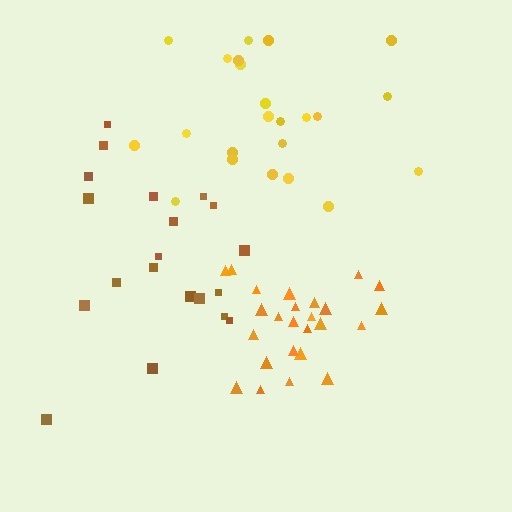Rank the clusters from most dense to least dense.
orange, yellow, brown.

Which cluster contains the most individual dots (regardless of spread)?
Orange (25).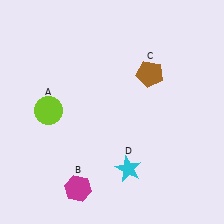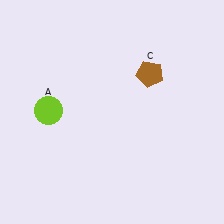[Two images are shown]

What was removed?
The cyan star (D), the magenta hexagon (B) were removed in Image 2.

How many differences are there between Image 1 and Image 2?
There are 2 differences between the two images.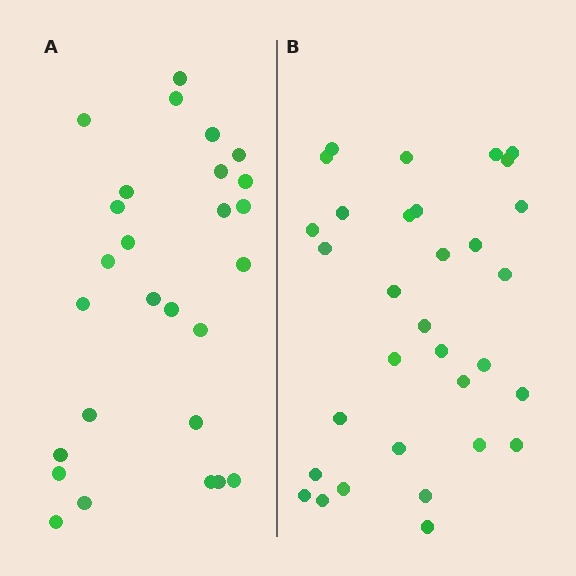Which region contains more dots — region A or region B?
Region B (the right region) has more dots.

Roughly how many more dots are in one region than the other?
Region B has about 5 more dots than region A.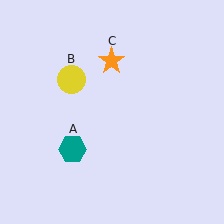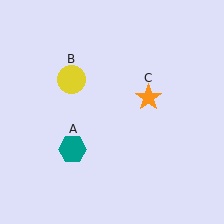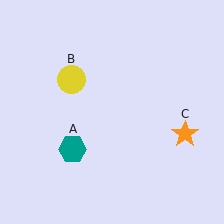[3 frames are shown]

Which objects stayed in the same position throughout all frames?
Teal hexagon (object A) and yellow circle (object B) remained stationary.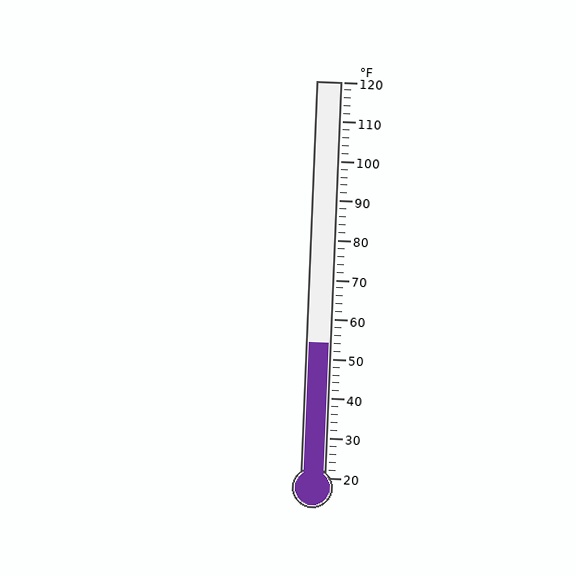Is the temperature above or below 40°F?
The temperature is above 40°F.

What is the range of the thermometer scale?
The thermometer scale ranges from 20°F to 120°F.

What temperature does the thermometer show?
The thermometer shows approximately 54°F.